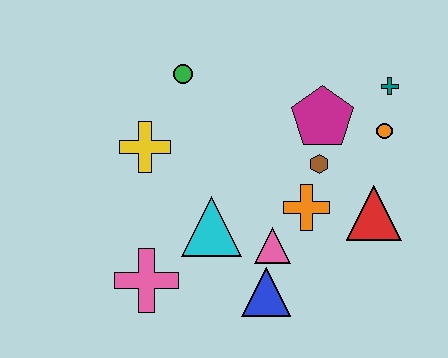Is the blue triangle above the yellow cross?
No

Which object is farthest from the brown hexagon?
The pink cross is farthest from the brown hexagon.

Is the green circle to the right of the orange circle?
No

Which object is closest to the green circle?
The yellow cross is closest to the green circle.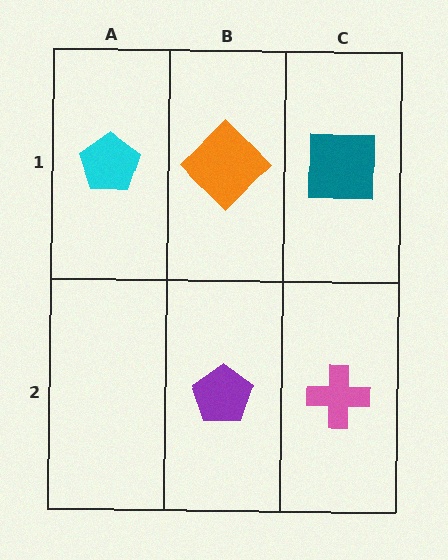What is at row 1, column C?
A teal square.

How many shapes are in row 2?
2 shapes.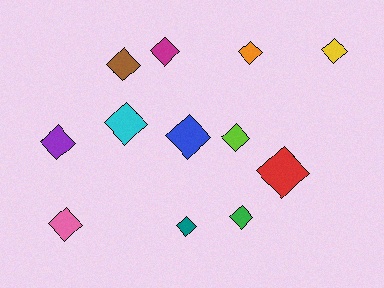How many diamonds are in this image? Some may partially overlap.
There are 12 diamonds.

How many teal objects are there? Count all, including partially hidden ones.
There is 1 teal object.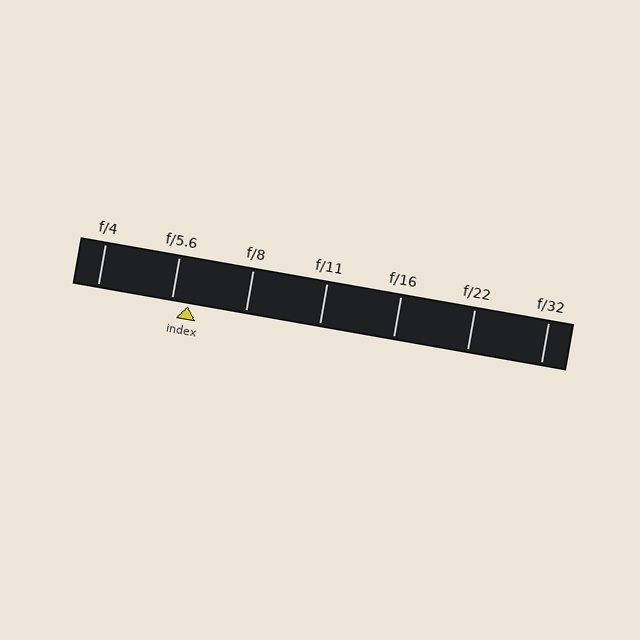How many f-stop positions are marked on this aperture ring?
There are 7 f-stop positions marked.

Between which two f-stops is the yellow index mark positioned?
The index mark is between f/5.6 and f/8.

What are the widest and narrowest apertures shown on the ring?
The widest aperture shown is f/4 and the narrowest is f/32.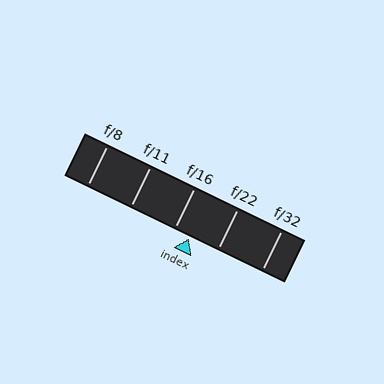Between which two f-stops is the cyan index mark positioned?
The index mark is between f/16 and f/22.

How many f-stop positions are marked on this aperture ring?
There are 5 f-stop positions marked.